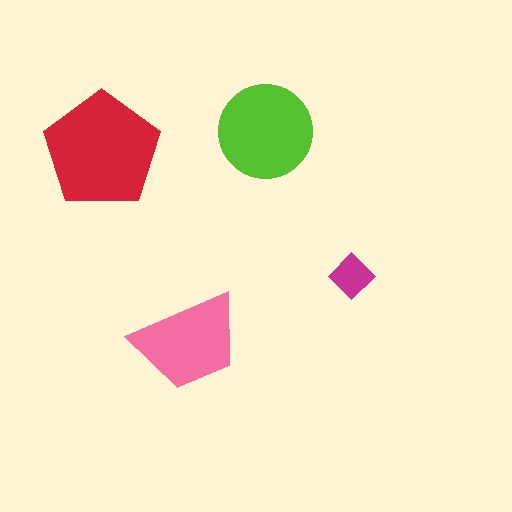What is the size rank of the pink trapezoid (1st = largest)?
3rd.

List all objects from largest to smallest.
The red pentagon, the lime circle, the pink trapezoid, the magenta diamond.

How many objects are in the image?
There are 4 objects in the image.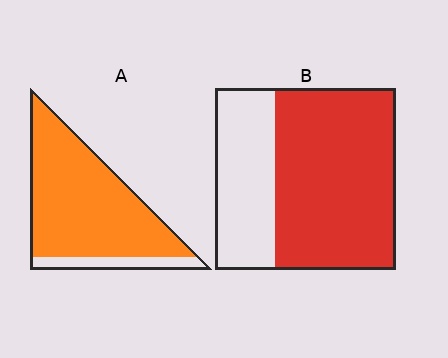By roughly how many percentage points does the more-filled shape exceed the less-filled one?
By roughly 20 percentage points (A over B).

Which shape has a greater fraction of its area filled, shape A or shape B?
Shape A.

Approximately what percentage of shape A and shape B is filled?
A is approximately 85% and B is approximately 65%.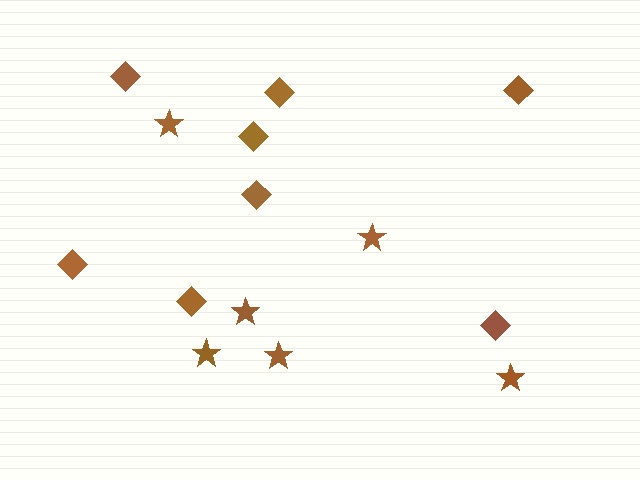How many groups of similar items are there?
There are 2 groups: one group of diamonds (8) and one group of stars (6).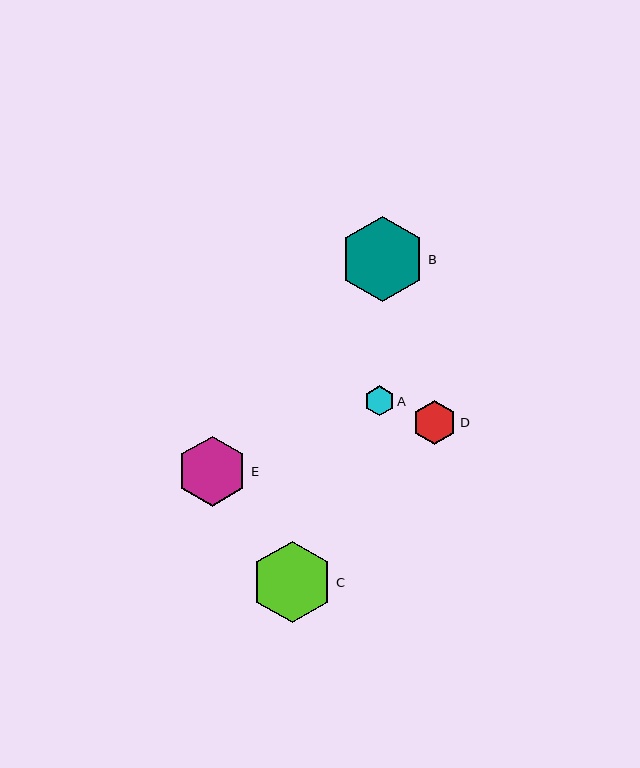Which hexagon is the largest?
Hexagon B is the largest with a size of approximately 85 pixels.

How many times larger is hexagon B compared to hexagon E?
Hexagon B is approximately 1.2 times the size of hexagon E.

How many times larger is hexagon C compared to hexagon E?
Hexagon C is approximately 1.2 times the size of hexagon E.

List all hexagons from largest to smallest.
From largest to smallest: B, C, E, D, A.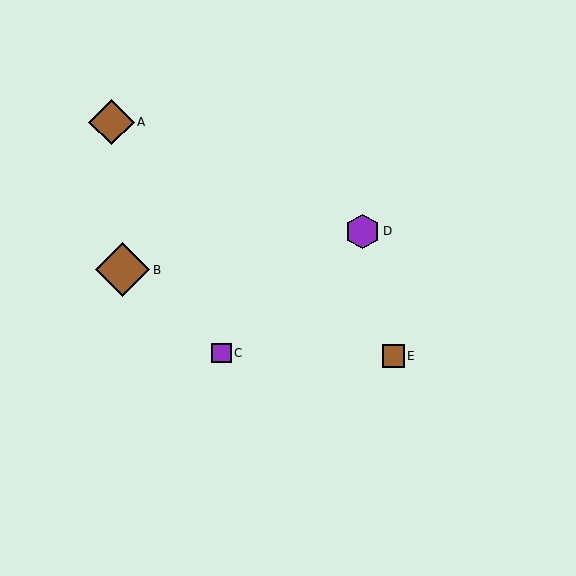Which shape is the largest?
The brown diamond (labeled B) is the largest.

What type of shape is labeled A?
Shape A is a brown diamond.